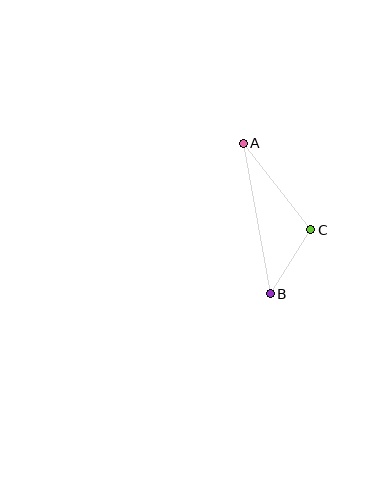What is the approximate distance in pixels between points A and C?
The distance between A and C is approximately 110 pixels.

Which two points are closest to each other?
Points B and C are closest to each other.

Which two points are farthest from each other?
Points A and B are farthest from each other.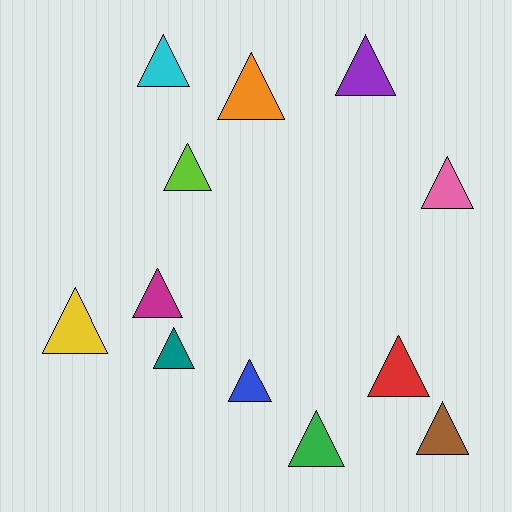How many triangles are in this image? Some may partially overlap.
There are 12 triangles.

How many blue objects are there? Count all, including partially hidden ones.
There is 1 blue object.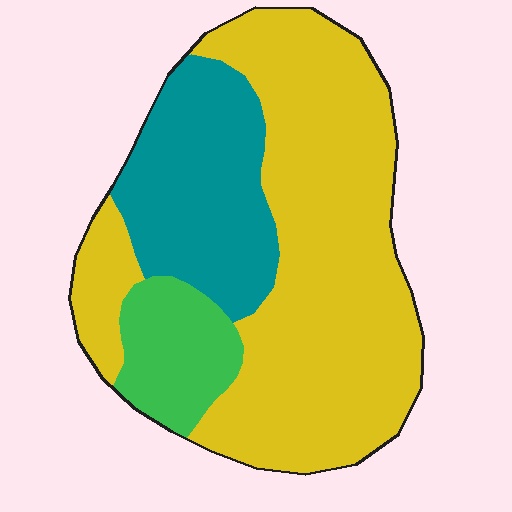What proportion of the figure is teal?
Teal covers roughly 25% of the figure.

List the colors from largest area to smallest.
From largest to smallest: yellow, teal, green.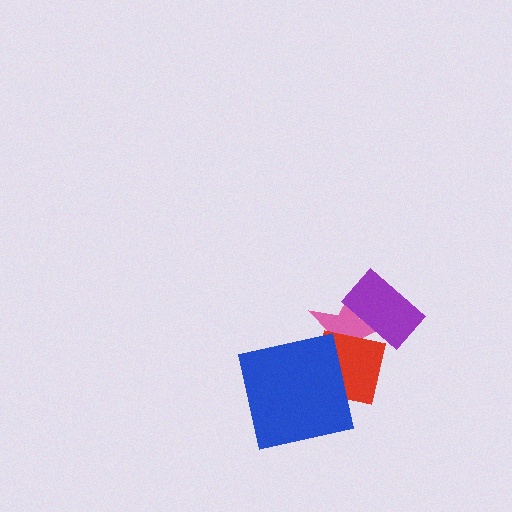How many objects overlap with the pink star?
3 objects overlap with the pink star.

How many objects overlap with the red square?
3 objects overlap with the red square.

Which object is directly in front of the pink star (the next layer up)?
The red square is directly in front of the pink star.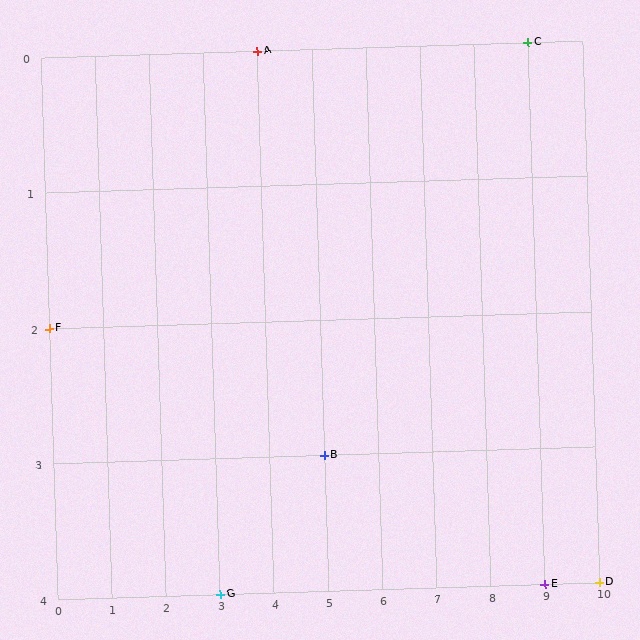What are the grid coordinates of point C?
Point C is at grid coordinates (9, 0).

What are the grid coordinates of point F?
Point F is at grid coordinates (0, 2).